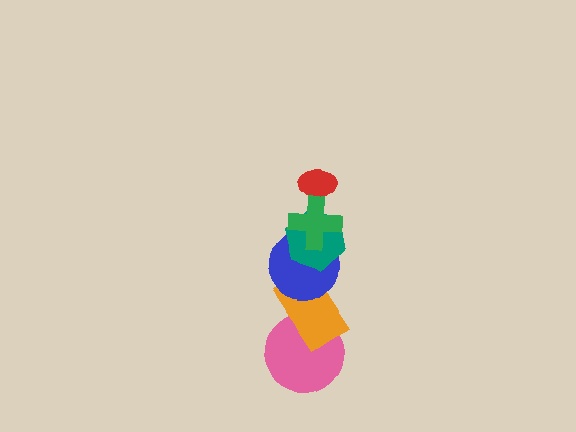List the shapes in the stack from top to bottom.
From top to bottom: the red ellipse, the green cross, the teal hexagon, the blue circle, the orange rectangle, the pink circle.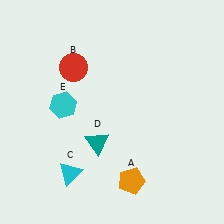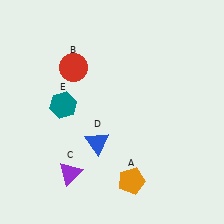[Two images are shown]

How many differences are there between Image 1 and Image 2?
There are 3 differences between the two images.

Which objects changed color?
C changed from cyan to purple. D changed from teal to blue. E changed from cyan to teal.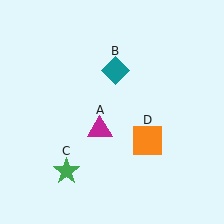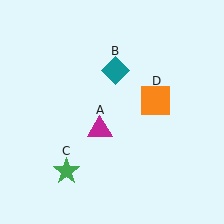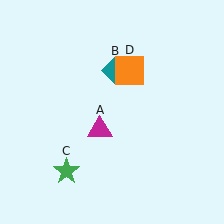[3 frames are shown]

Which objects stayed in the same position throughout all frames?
Magenta triangle (object A) and teal diamond (object B) and green star (object C) remained stationary.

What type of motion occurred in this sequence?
The orange square (object D) rotated counterclockwise around the center of the scene.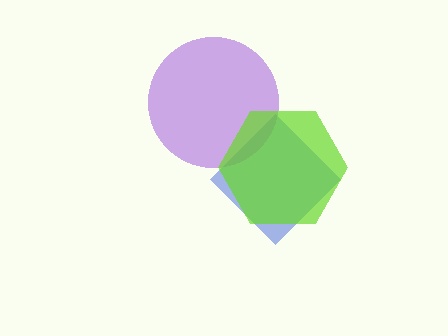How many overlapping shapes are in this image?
There are 3 overlapping shapes in the image.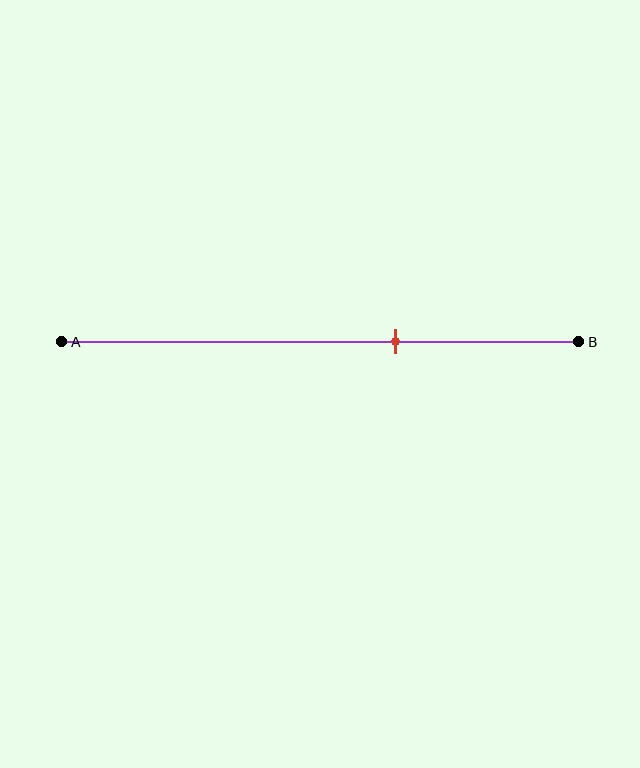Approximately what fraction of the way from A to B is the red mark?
The red mark is approximately 65% of the way from A to B.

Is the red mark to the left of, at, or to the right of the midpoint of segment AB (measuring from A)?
The red mark is to the right of the midpoint of segment AB.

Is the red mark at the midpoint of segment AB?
No, the mark is at about 65% from A, not at the 50% midpoint.